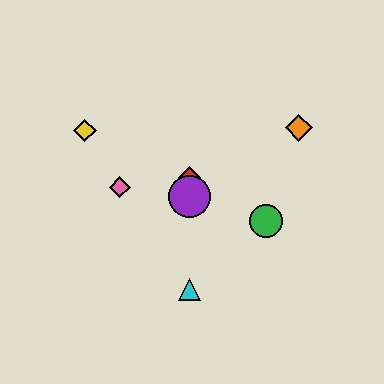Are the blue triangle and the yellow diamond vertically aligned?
No, the blue triangle is at x≈190 and the yellow diamond is at x≈85.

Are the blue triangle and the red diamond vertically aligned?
Yes, both are at x≈190.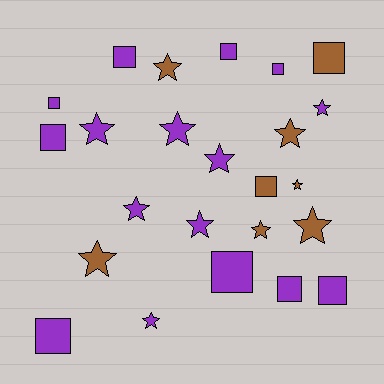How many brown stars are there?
There are 6 brown stars.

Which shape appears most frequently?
Star, with 13 objects.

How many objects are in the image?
There are 24 objects.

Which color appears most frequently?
Purple, with 16 objects.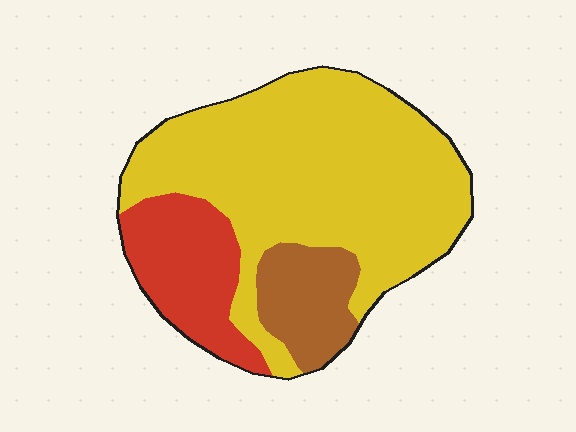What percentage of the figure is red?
Red takes up between a sixth and a third of the figure.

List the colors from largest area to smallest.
From largest to smallest: yellow, red, brown.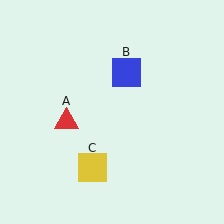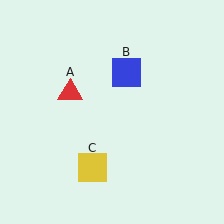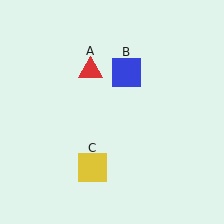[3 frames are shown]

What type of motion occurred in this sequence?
The red triangle (object A) rotated clockwise around the center of the scene.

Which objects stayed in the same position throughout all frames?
Blue square (object B) and yellow square (object C) remained stationary.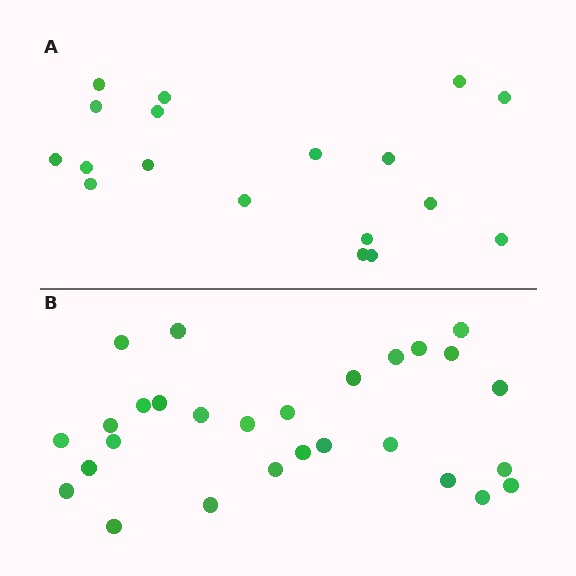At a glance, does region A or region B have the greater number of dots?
Region B (the bottom region) has more dots.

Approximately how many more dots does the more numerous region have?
Region B has roughly 10 or so more dots than region A.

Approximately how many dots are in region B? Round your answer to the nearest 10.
About 30 dots. (The exact count is 28, which rounds to 30.)